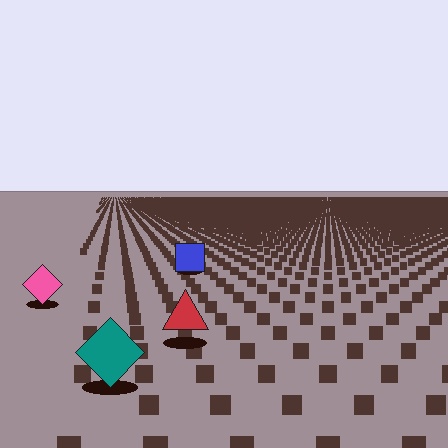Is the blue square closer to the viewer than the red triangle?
No. The red triangle is closer — you can tell from the texture gradient: the ground texture is coarser near it.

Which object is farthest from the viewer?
The blue square is farthest from the viewer. It appears smaller and the ground texture around it is denser.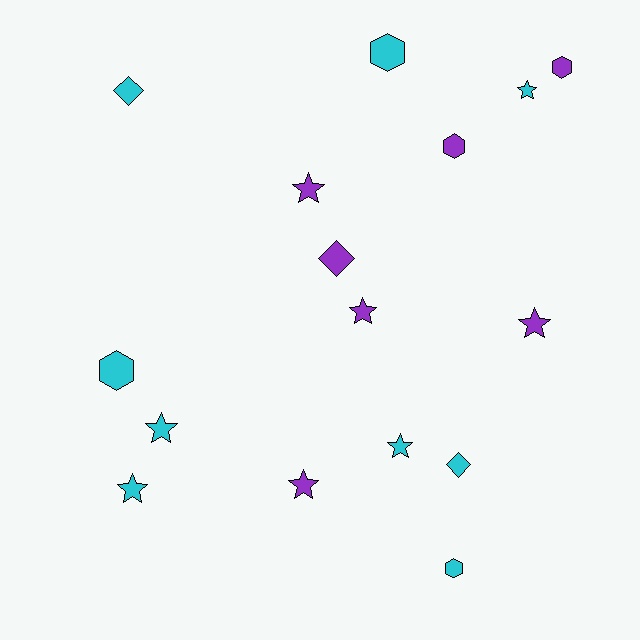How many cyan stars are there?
There are 4 cyan stars.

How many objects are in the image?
There are 16 objects.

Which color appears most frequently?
Cyan, with 9 objects.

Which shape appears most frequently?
Star, with 8 objects.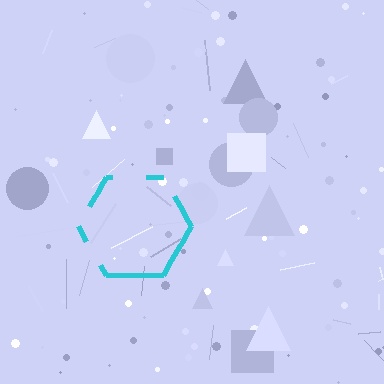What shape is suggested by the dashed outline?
The dashed outline suggests a hexagon.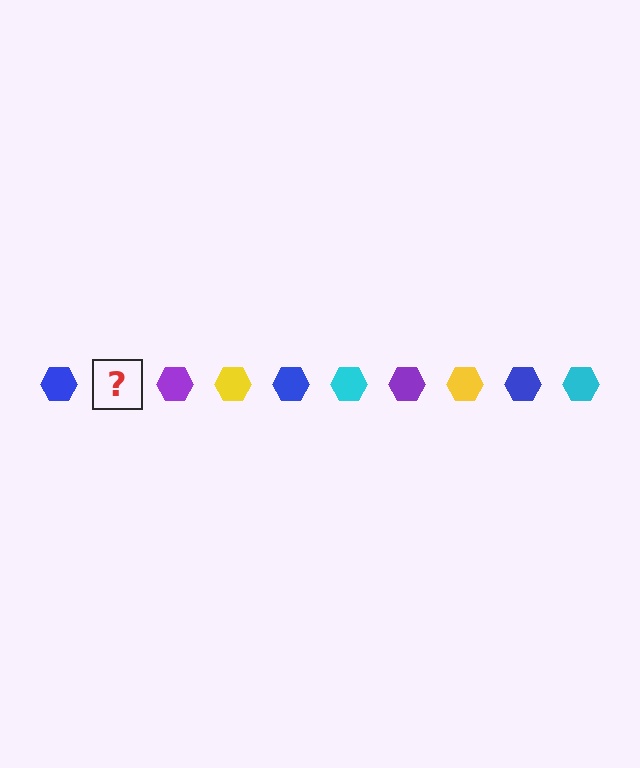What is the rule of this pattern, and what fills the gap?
The rule is that the pattern cycles through blue, cyan, purple, yellow hexagons. The gap should be filled with a cyan hexagon.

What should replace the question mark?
The question mark should be replaced with a cyan hexagon.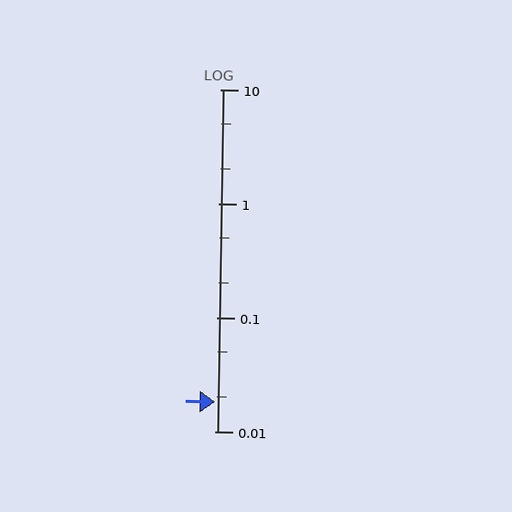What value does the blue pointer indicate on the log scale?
The pointer indicates approximately 0.018.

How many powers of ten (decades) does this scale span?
The scale spans 3 decades, from 0.01 to 10.